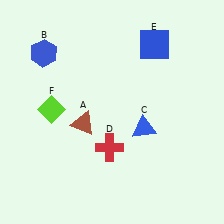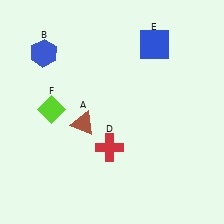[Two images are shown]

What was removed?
The blue triangle (C) was removed in Image 2.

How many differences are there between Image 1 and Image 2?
There is 1 difference between the two images.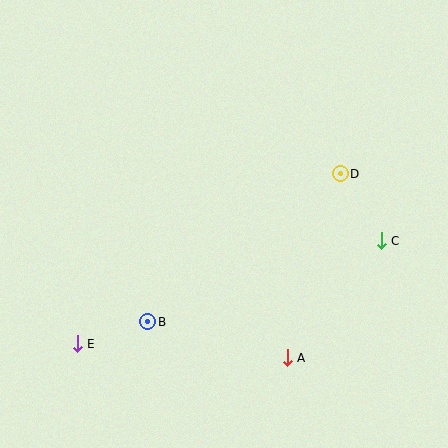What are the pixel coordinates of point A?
Point A is at (287, 358).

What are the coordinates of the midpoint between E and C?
The midpoint between E and C is at (229, 292).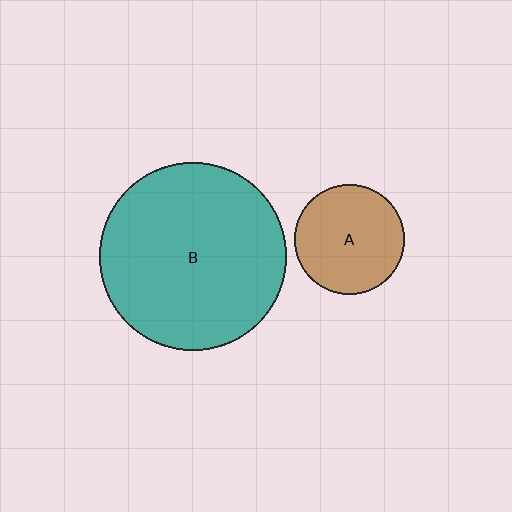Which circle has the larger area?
Circle B (teal).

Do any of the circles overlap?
No, none of the circles overlap.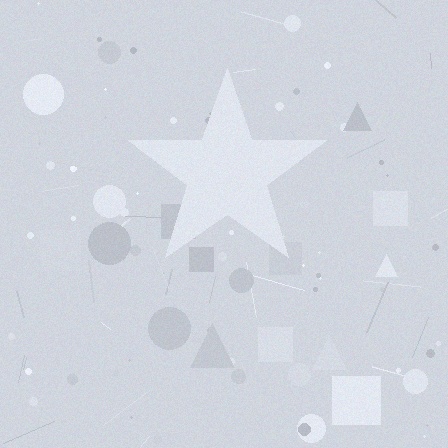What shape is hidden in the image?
A star is hidden in the image.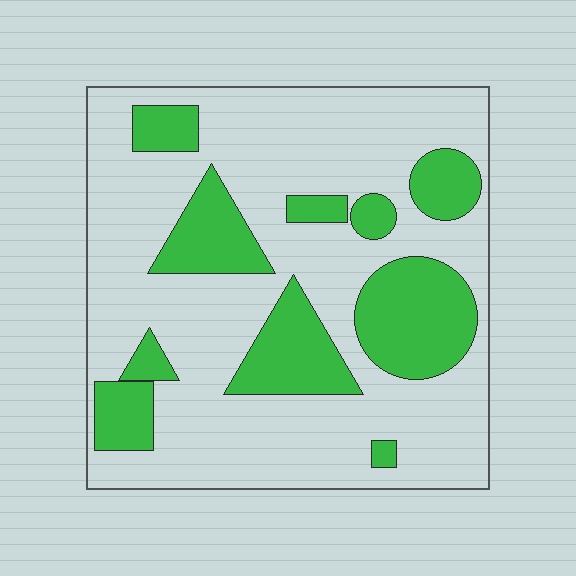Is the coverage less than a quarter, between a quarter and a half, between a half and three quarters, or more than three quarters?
Between a quarter and a half.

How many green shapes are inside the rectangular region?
10.